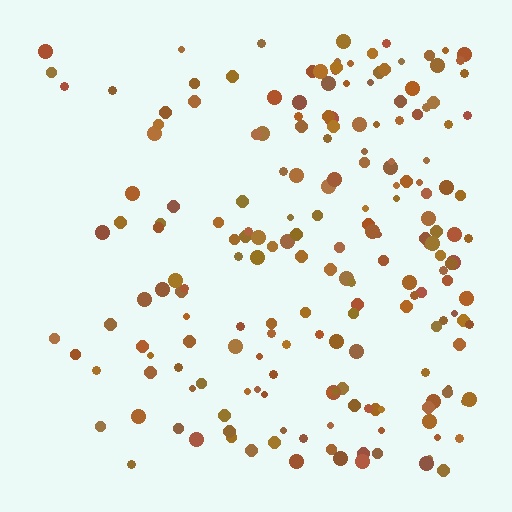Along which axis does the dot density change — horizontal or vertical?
Horizontal.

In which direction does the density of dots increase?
From left to right, with the right side densest.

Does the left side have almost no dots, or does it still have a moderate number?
Still a moderate number, just noticeably fewer than the right.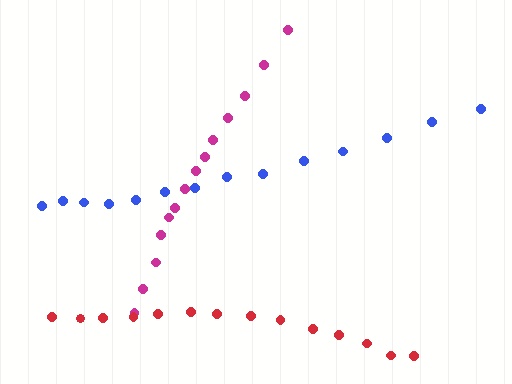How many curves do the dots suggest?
There are 3 distinct paths.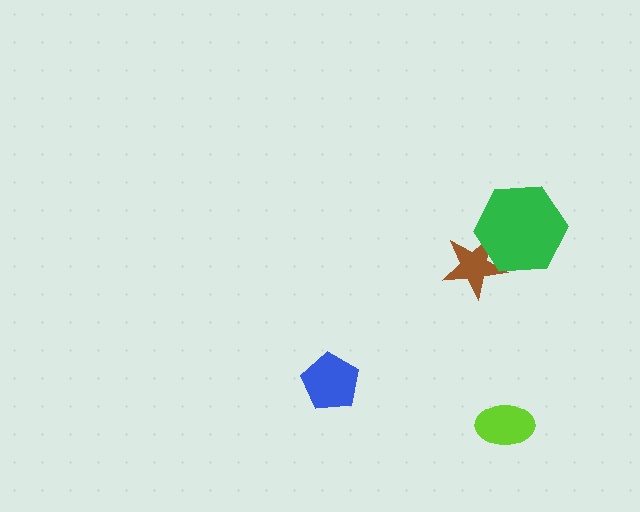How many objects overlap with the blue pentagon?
0 objects overlap with the blue pentagon.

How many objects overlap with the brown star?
1 object overlaps with the brown star.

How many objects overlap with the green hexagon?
1 object overlaps with the green hexagon.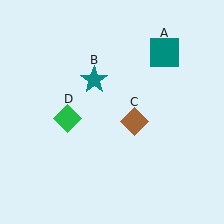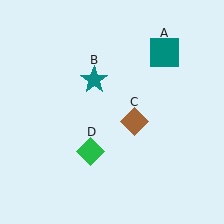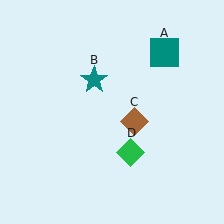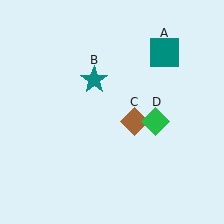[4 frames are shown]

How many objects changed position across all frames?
1 object changed position: green diamond (object D).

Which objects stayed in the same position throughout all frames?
Teal square (object A) and teal star (object B) and brown diamond (object C) remained stationary.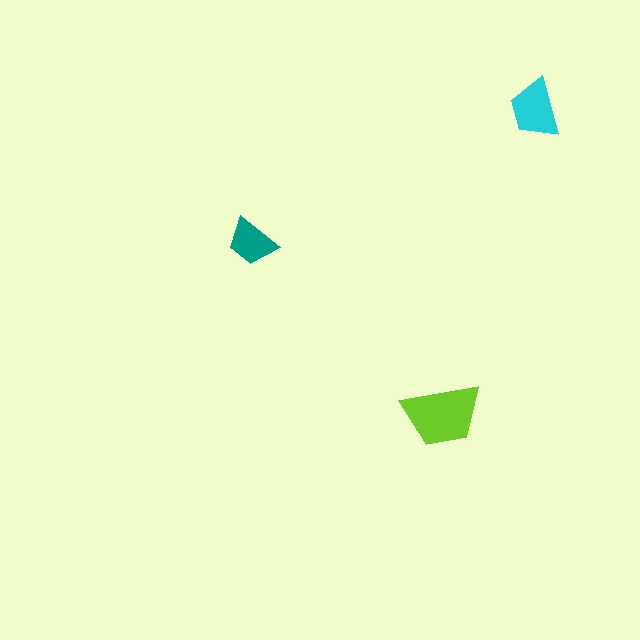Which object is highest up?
The cyan trapezoid is topmost.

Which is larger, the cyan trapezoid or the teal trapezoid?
The cyan one.